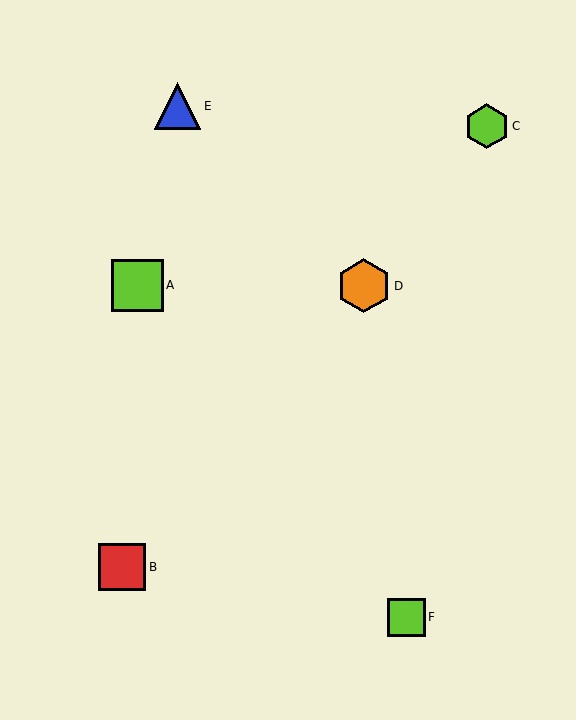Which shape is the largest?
The orange hexagon (labeled D) is the largest.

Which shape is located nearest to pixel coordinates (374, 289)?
The orange hexagon (labeled D) at (364, 286) is nearest to that location.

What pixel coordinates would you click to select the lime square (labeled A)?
Click at (137, 285) to select the lime square A.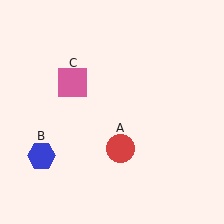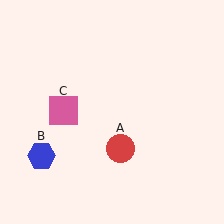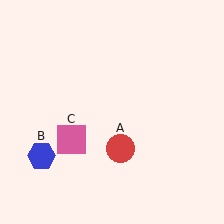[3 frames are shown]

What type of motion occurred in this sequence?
The pink square (object C) rotated counterclockwise around the center of the scene.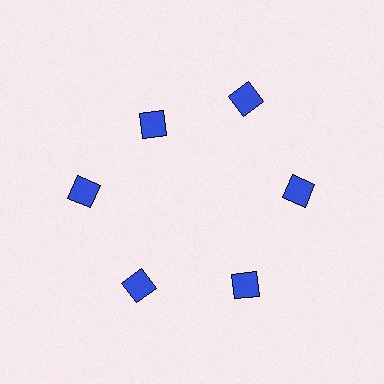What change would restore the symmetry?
The symmetry would be restored by moving it outward, back onto the ring so that all 6 diamonds sit at equal angles and equal distance from the center.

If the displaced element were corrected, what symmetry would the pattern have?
It would have 6-fold rotational symmetry — the pattern would map onto itself every 60 degrees.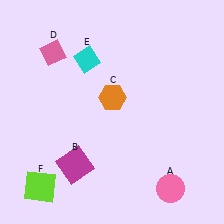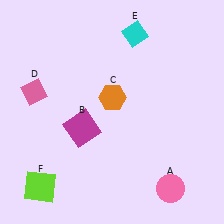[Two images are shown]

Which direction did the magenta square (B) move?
The magenta square (B) moved up.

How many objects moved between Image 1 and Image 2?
3 objects moved between the two images.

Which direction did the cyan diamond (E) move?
The cyan diamond (E) moved right.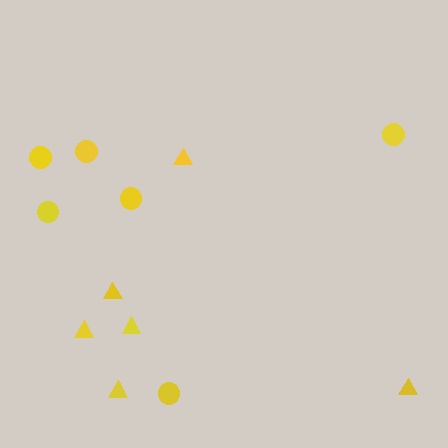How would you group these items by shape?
There are 2 groups: one group of triangles (6) and one group of circles (6).